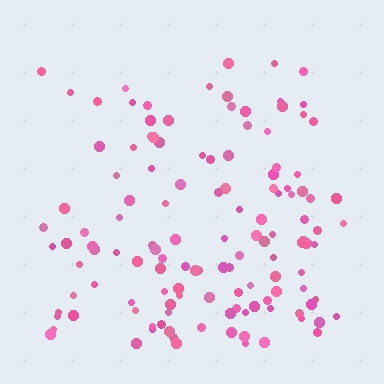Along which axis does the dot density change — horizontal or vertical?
Vertical.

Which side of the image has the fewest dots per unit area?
The top.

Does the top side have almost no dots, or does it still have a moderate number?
Still a moderate number, just noticeably fewer than the bottom.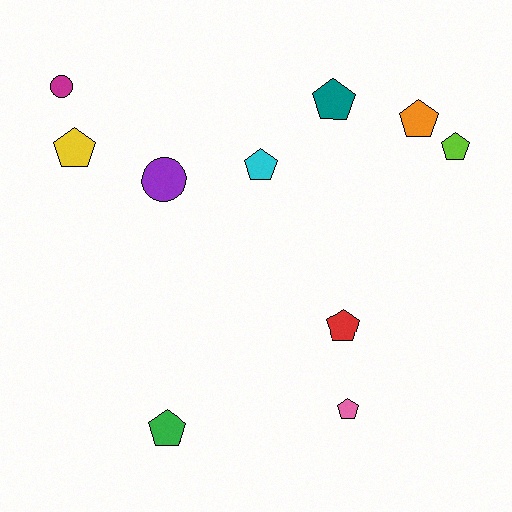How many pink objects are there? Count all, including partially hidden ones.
There is 1 pink object.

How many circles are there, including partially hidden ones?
There are 2 circles.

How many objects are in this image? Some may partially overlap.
There are 10 objects.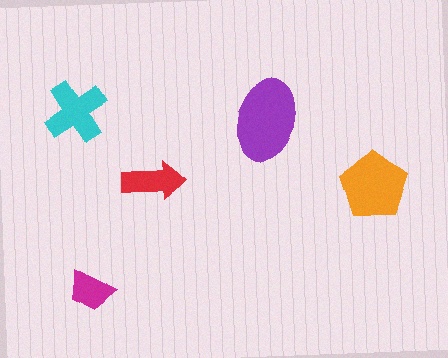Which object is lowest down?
The magenta trapezoid is bottommost.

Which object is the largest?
The purple ellipse.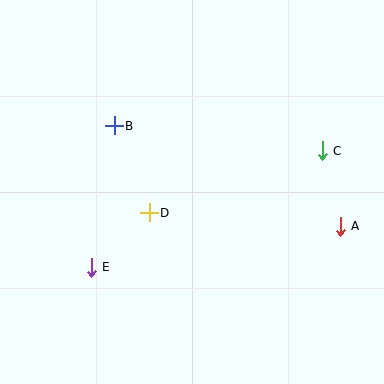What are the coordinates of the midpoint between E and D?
The midpoint between E and D is at (120, 240).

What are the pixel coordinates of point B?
Point B is at (114, 126).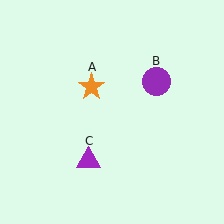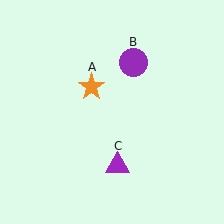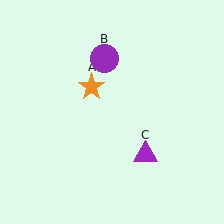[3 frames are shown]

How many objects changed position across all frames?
2 objects changed position: purple circle (object B), purple triangle (object C).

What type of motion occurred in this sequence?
The purple circle (object B), purple triangle (object C) rotated counterclockwise around the center of the scene.